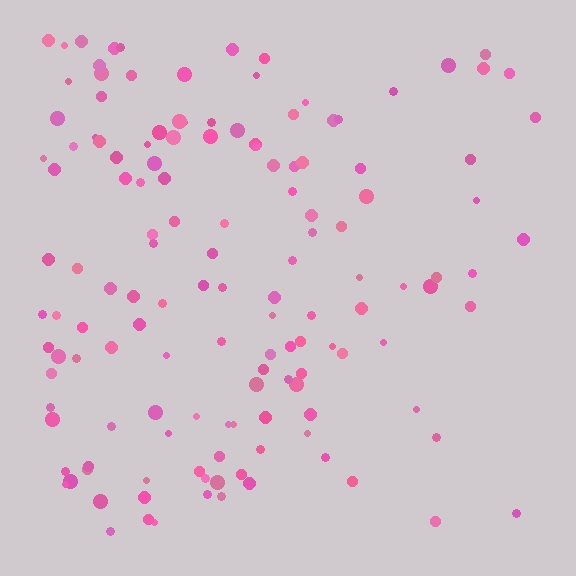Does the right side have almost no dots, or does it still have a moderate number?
Still a moderate number, just noticeably fewer than the left.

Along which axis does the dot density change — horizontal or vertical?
Horizontal.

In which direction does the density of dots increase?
From right to left, with the left side densest.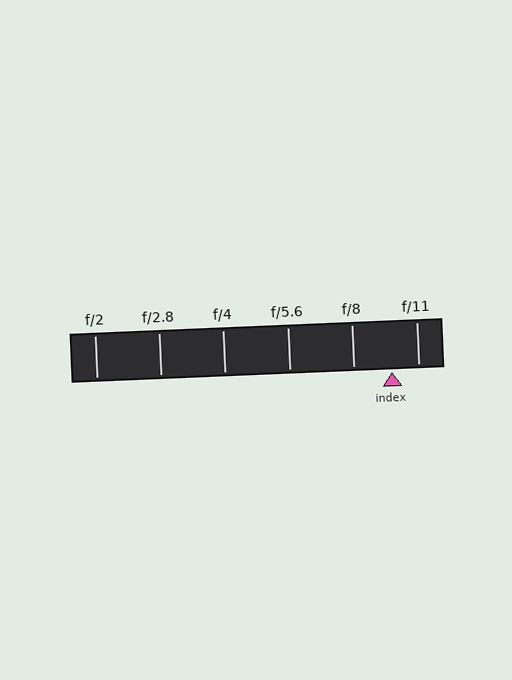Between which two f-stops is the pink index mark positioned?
The index mark is between f/8 and f/11.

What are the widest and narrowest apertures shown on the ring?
The widest aperture shown is f/2 and the narrowest is f/11.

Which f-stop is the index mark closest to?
The index mark is closest to f/11.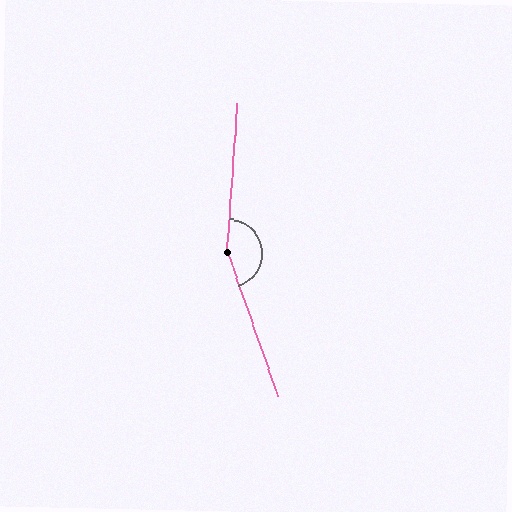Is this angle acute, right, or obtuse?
It is obtuse.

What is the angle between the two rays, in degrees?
Approximately 156 degrees.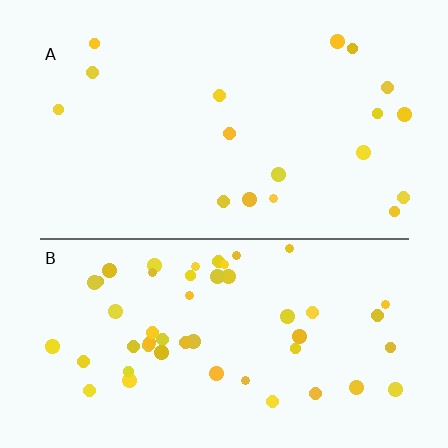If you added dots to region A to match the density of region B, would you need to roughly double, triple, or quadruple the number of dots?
Approximately triple.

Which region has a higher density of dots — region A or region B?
B (the bottom).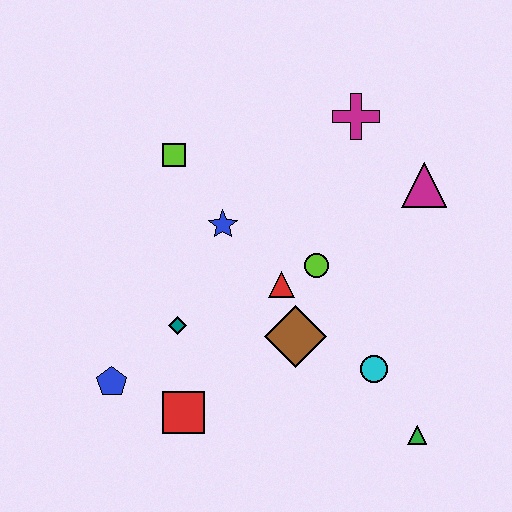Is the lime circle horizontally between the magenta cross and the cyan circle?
No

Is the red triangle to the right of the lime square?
Yes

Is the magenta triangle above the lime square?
No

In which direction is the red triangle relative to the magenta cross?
The red triangle is below the magenta cross.